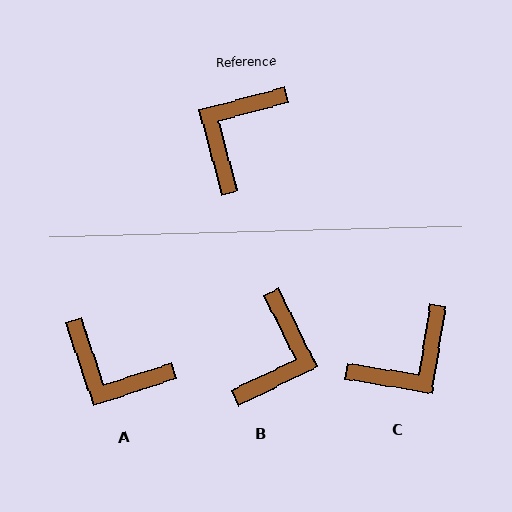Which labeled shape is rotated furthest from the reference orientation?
B, about 169 degrees away.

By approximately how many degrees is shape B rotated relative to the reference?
Approximately 169 degrees clockwise.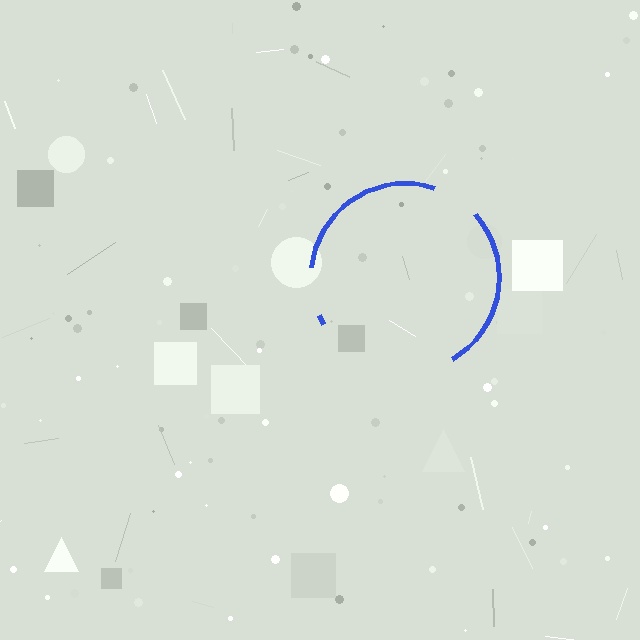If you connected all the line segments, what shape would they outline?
They would outline a circle.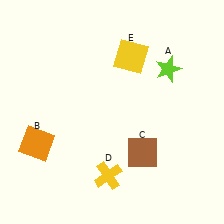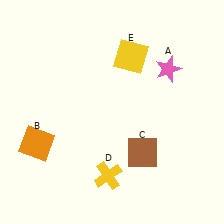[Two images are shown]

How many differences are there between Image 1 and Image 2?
There is 1 difference between the two images.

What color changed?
The star (A) changed from lime in Image 1 to pink in Image 2.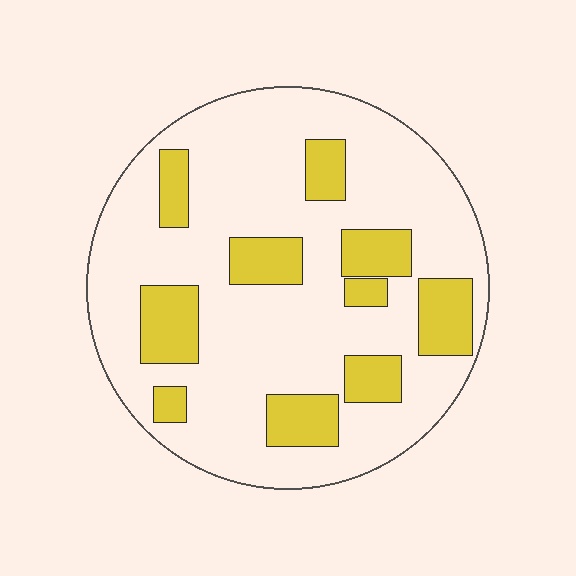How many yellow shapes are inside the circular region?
10.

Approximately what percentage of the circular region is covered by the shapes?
Approximately 25%.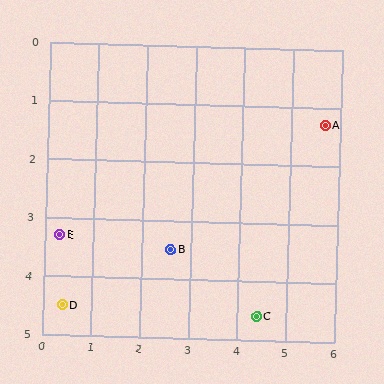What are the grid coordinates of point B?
Point B is at approximately (2.6, 3.5).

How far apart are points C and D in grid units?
Points C and D are about 4.0 grid units apart.